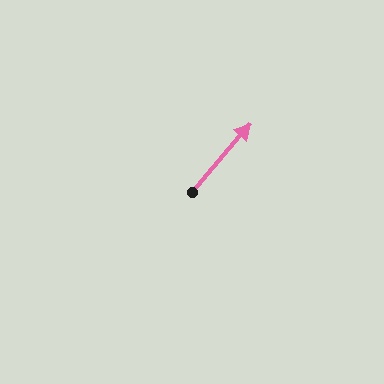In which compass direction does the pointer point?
Northeast.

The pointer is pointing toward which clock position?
Roughly 1 o'clock.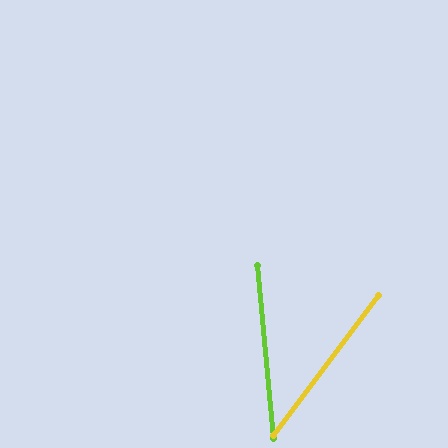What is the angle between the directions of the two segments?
Approximately 42 degrees.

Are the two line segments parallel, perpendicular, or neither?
Neither parallel nor perpendicular — they differ by about 42°.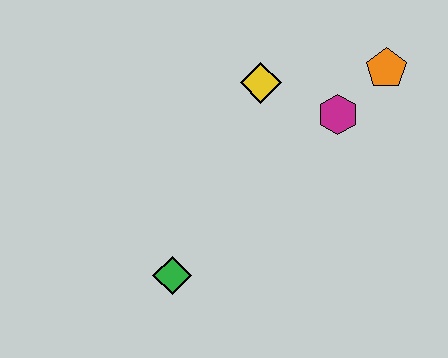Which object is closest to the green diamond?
The yellow diamond is closest to the green diamond.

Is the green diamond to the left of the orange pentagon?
Yes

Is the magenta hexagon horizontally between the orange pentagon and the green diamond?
Yes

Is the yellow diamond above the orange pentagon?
No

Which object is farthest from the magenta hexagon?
The green diamond is farthest from the magenta hexagon.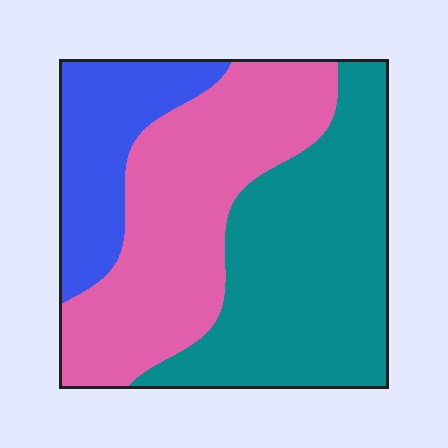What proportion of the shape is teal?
Teal covers about 40% of the shape.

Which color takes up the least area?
Blue, at roughly 20%.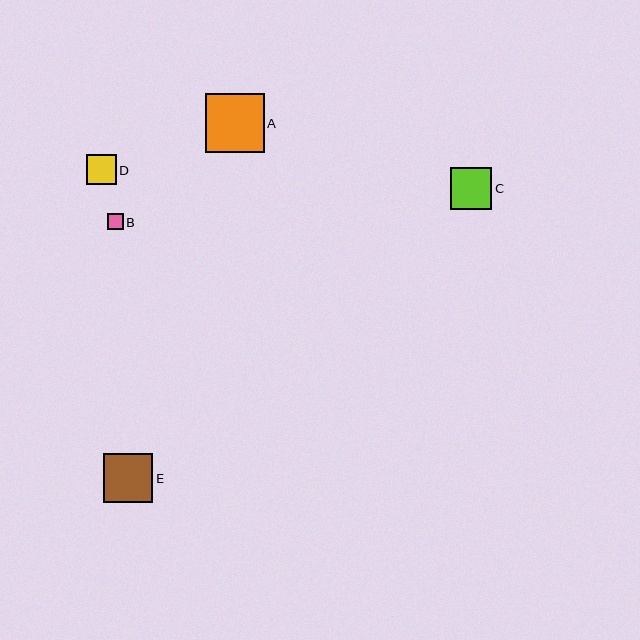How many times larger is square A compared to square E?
Square A is approximately 1.2 times the size of square E.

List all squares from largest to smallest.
From largest to smallest: A, E, C, D, B.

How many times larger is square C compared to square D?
Square C is approximately 1.4 times the size of square D.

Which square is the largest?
Square A is the largest with a size of approximately 59 pixels.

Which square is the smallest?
Square B is the smallest with a size of approximately 16 pixels.